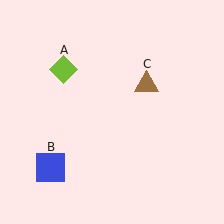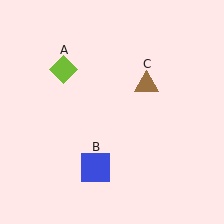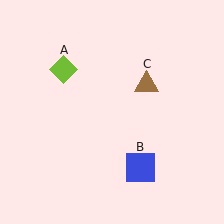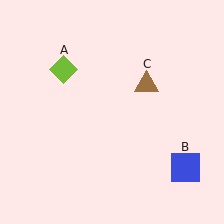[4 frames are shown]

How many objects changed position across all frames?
1 object changed position: blue square (object B).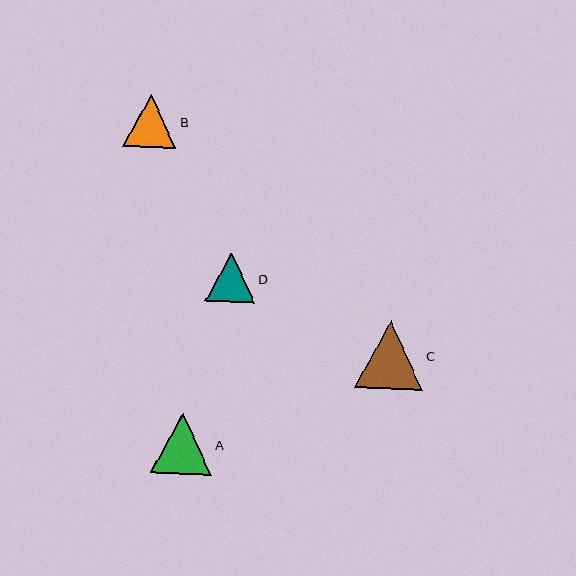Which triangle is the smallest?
Triangle D is the smallest with a size of approximately 49 pixels.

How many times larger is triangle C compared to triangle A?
Triangle C is approximately 1.1 times the size of triangle A.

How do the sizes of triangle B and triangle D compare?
Triangle B and triangle D are approximately the same size.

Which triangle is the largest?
Triangle C is the largest with a size of approximately 68 pixels.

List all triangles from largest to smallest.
From largest to smallest: C, A, B, D.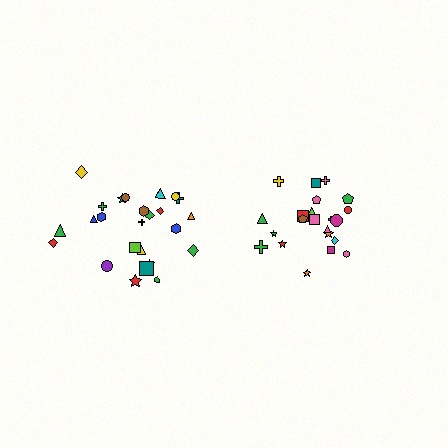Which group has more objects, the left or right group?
The left group.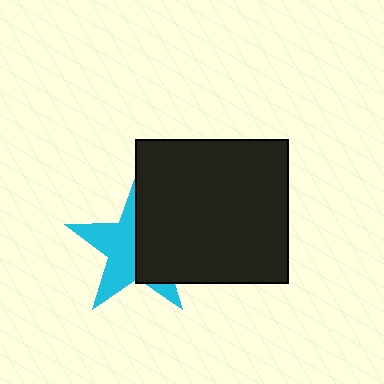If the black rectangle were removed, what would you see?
You would see the complete cyan star.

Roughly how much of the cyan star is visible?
About half of it is visible (roughly 53%).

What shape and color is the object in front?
The object in front is a black rectangle.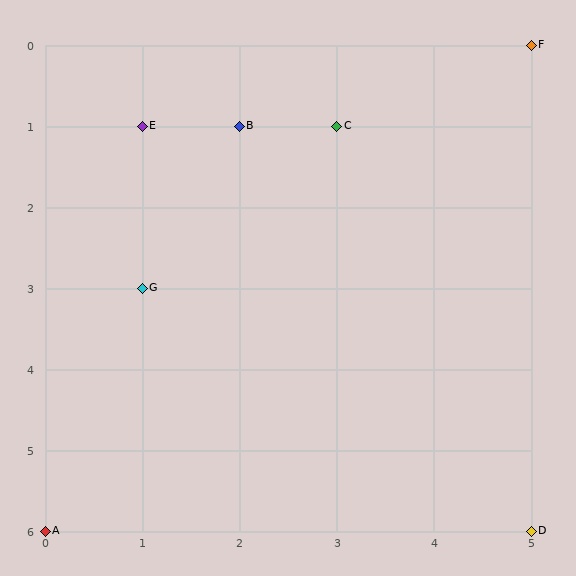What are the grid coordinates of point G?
Point G is at grid coordinates (1, 3).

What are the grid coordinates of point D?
Point D is at grid coordinates (5, 6).